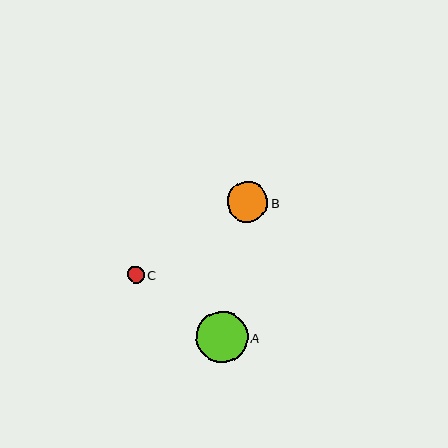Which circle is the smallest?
Circle C is the smallest with a size of approximately 17 pixels.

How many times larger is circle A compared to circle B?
Circle A is approximately 1.3 times the size of circle B.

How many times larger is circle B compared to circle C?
Circle B is approximately 2.4 times the size of circle C.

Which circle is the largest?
Circle A is the largest with a size of approximately 51 pixels.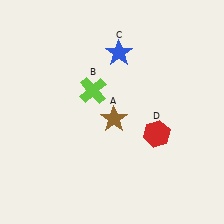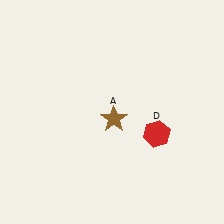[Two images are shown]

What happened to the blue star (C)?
The blue star (C) was removed in Image 2. It was in the top-right area of Image 1.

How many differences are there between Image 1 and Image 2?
There are 2 differences between the two images.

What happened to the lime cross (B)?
The lime cross (B) was removed in Image 2. It was in the top-left area of Image 1.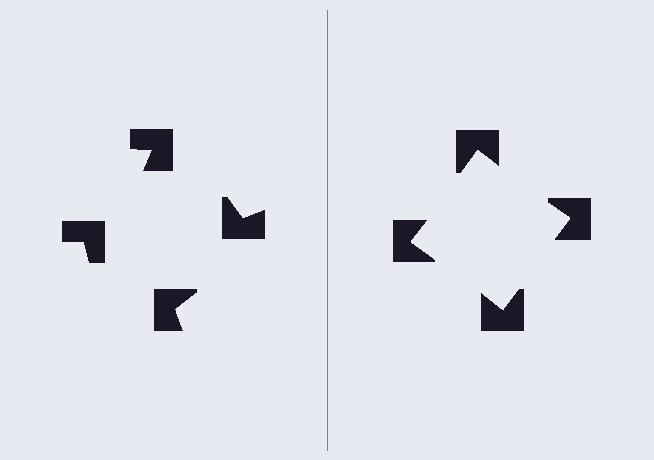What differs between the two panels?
The notched squares are positioned identically on both sides; only the wedge orientations differ. On the right they align to a square; on the left they are misaligned.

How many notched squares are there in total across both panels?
8 — 4 on each side.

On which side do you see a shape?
An illusory square appears on the right side. On the left side the wedge cuts are rotated, so no coherent shape forms.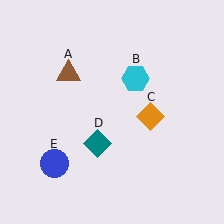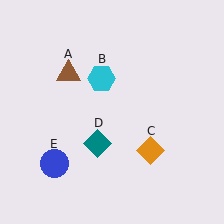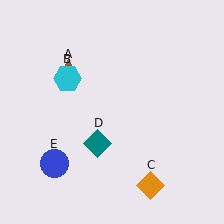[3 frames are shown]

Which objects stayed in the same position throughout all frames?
Brown triangle (object A) and teal diamond (object D) and blue circle (object E) remained stationary.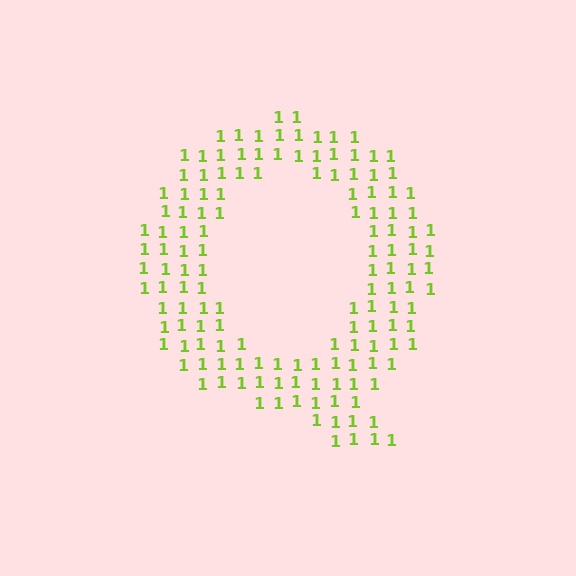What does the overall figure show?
The overall figure shows the letter Q.